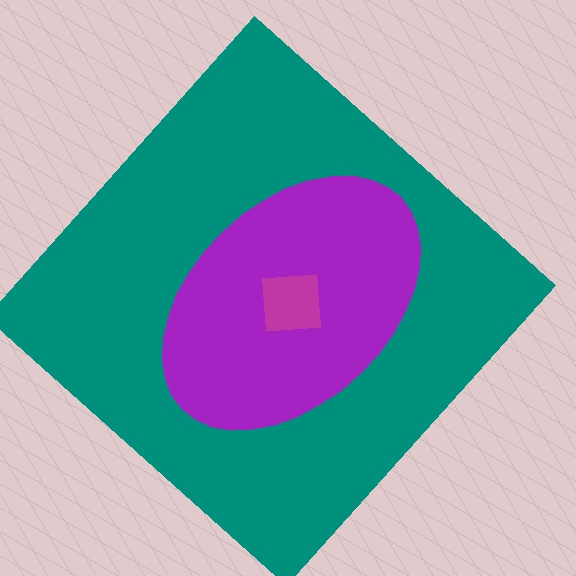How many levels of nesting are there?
3.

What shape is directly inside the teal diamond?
The purple ellipse.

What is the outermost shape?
The teal diamond.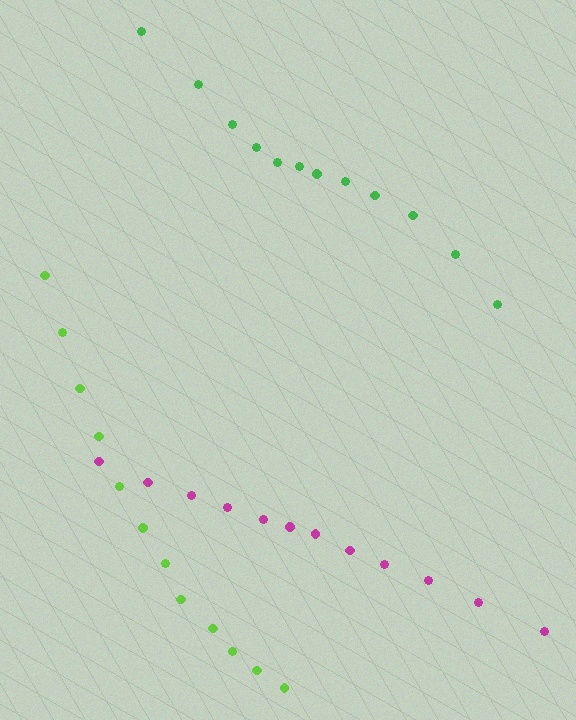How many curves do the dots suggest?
There are 3 distinct paths.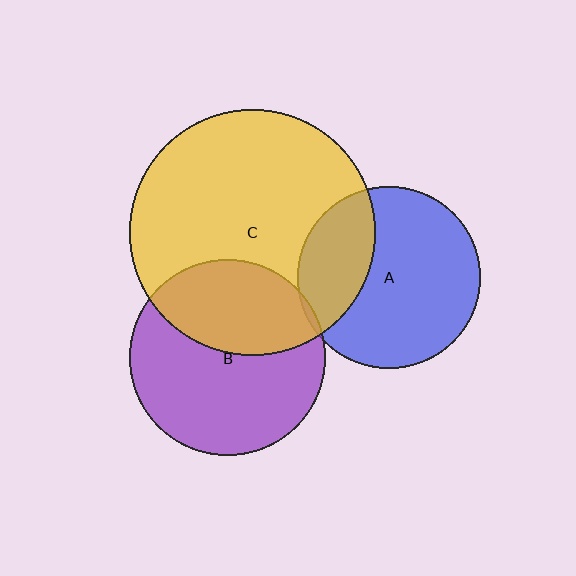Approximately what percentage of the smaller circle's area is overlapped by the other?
Approximately 5%.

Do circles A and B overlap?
Yes.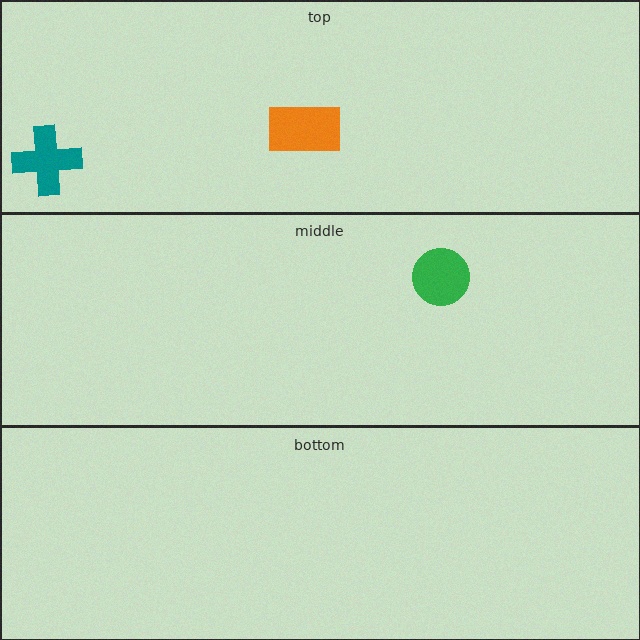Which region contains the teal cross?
The top region.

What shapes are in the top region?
The teal cross, the orange rectangle.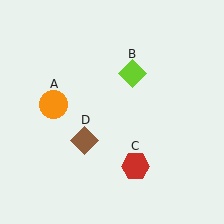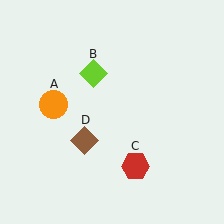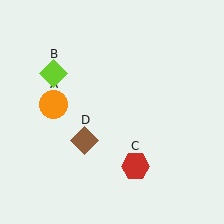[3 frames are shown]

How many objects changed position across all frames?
1 object changed position: lime diamond (object B).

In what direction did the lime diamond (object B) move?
The lime diamond (object B) moved left.